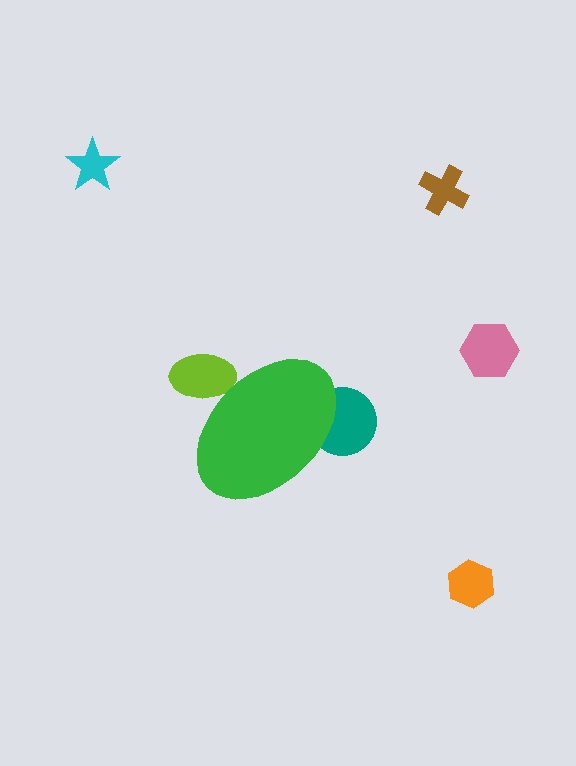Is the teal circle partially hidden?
Yes, the teal circle is partially hidden behind the green ellipse.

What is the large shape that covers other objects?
A green ellipse.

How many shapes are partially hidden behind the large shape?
2 shapes are partially hidden.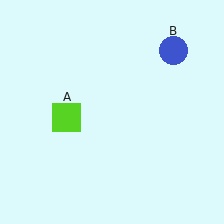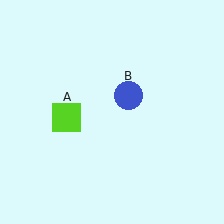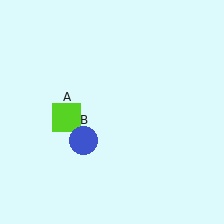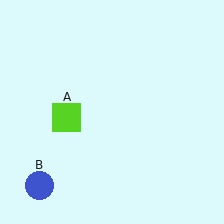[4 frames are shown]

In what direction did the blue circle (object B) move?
The blue circle (object B) moved down and to the left.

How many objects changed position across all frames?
1 object changed position: blue circle (object B).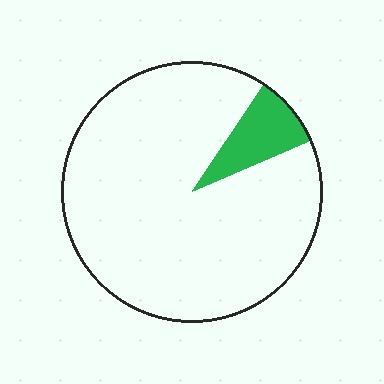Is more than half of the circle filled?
No.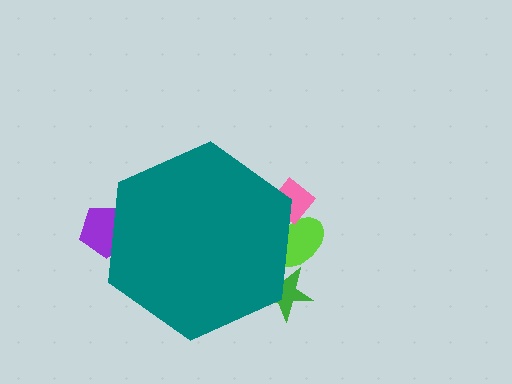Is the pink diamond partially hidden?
Yes, the pink diamond is partially hidden behind the teal hexagon.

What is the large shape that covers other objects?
A teal hexagon.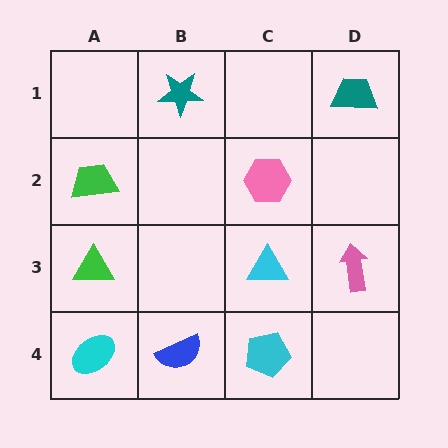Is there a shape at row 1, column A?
No, that cell is empty.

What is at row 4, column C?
A cyan pentagon.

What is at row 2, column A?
A green trapezoid.